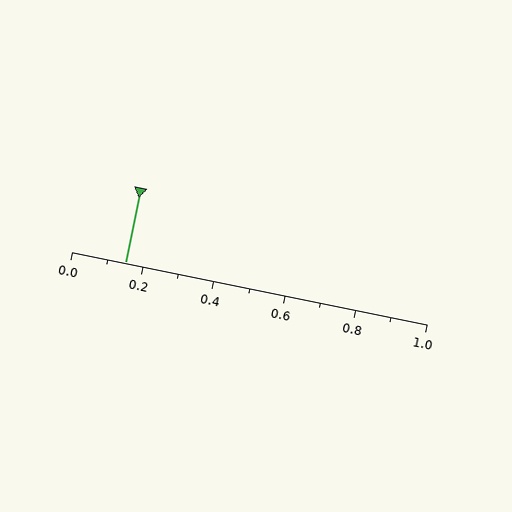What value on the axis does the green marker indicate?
The marker indicates approximately 0.15.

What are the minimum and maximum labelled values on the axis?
The axis runs from 0.0 to 1.0.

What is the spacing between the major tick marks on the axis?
The major ticks are spaced 0.2 apart.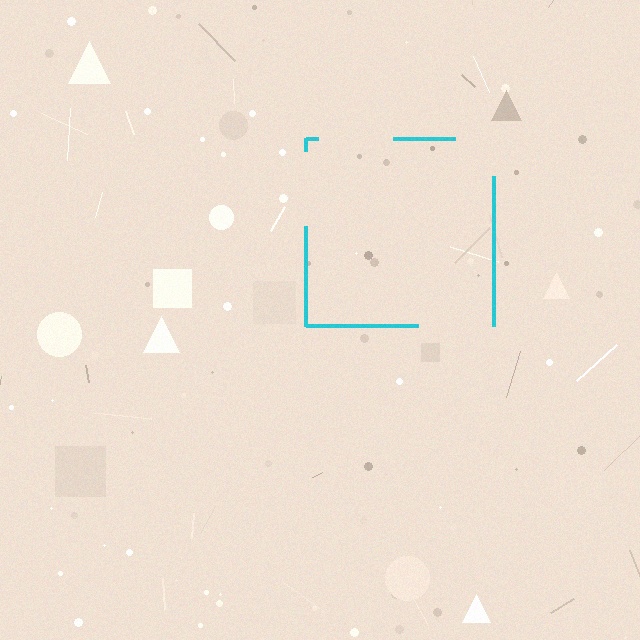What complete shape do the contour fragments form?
The contour fragments form a square.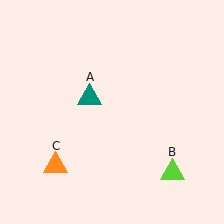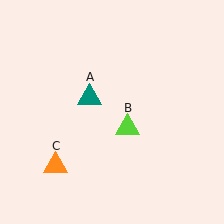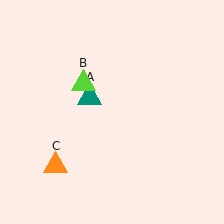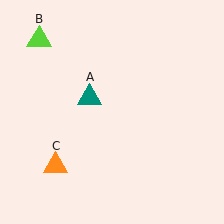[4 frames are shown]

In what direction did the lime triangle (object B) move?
The lime triangle (object B) moved up and to the left.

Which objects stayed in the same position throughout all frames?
Teal triangle (object A) and orange triangle (object C) remained stationary.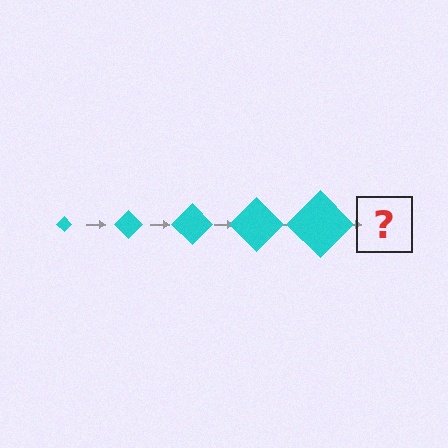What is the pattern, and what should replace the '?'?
The pattern is that the diamond gets progressively larger each step. The '?' should be a cyan diamond, larger than the previous one.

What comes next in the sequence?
The next element should be a cyan diamond, larger than the previous one.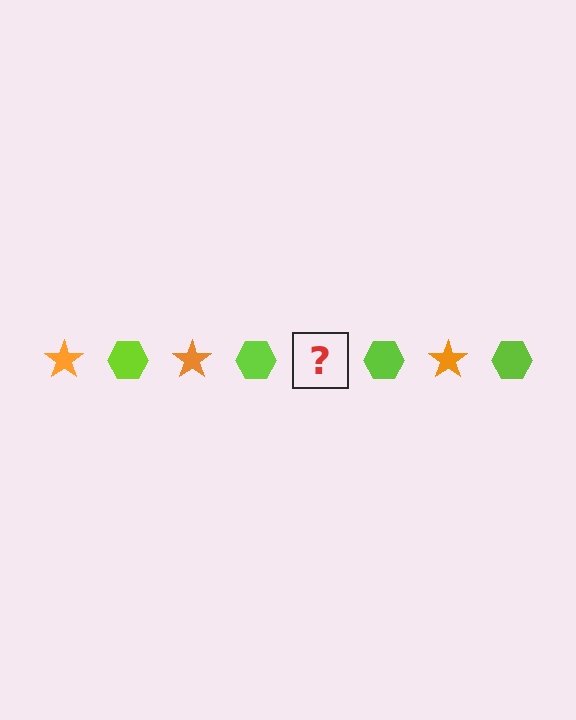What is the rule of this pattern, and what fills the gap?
The rule is that the pattern alternates between orange star and lime hexagon. The gap should be filled with an orange star.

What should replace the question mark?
The question mark should be replaced with an orange star.